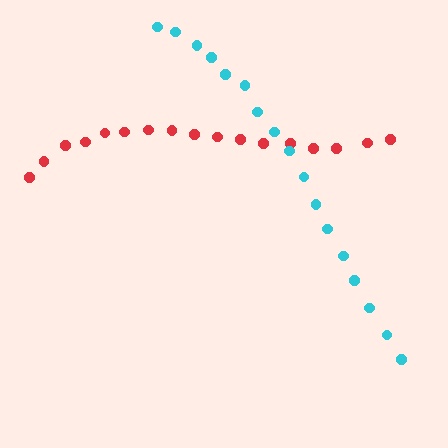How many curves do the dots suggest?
There are 2 distinct paths.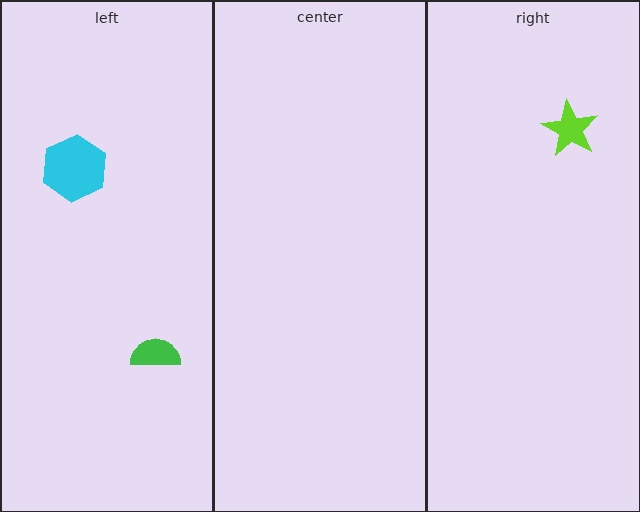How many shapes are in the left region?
2.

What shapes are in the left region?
The green semicircle, the cyan hexagon.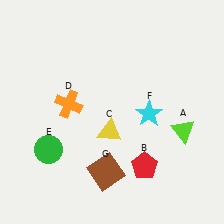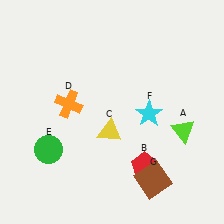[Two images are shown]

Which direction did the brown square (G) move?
The brown square (G) moved right.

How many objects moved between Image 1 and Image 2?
1 object moved between the two images.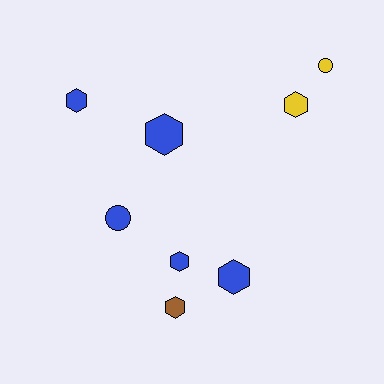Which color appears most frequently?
Blue, with 5 objects.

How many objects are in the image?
There are 8 objects.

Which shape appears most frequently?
Hexagon, with 6 objects.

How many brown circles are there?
There are no brown circles.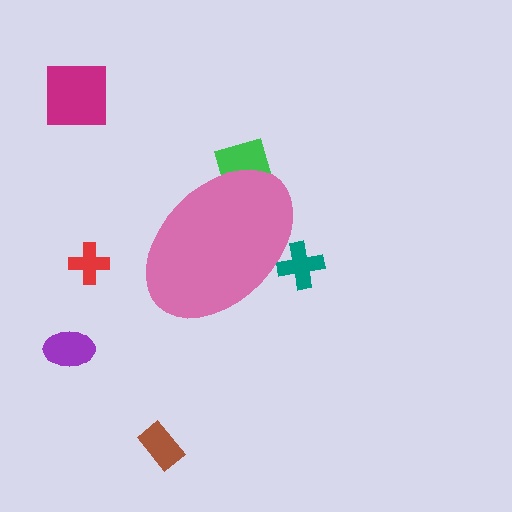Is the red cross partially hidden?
No, the red cross is fully visible.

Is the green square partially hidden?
Yes, the green square is partially hidden behind the pink ellipse.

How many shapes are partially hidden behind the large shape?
2 shapes are partially hidden.